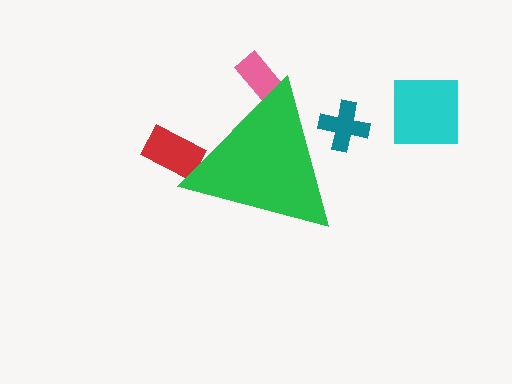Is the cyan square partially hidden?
No, the cyan square is fully visible.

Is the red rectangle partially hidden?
Yes, the red rectangle is partially hidden behind the green triangle.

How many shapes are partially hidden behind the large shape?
3 shapes are partially hidden.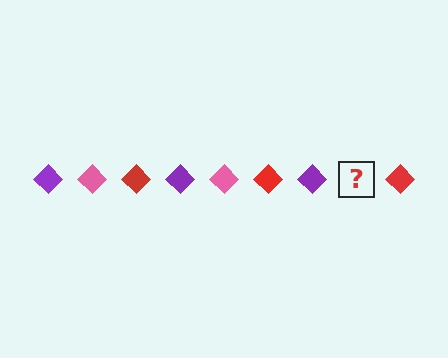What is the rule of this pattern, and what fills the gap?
The rule is that the pattern cycles through purple, pink, red diamonds. The gap should be filled with a pink diamond.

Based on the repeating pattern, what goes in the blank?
The blank should be a pink diamond.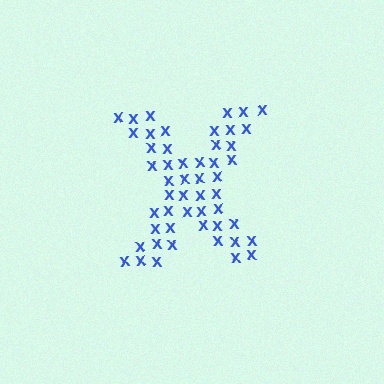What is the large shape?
The large shape is the letter X.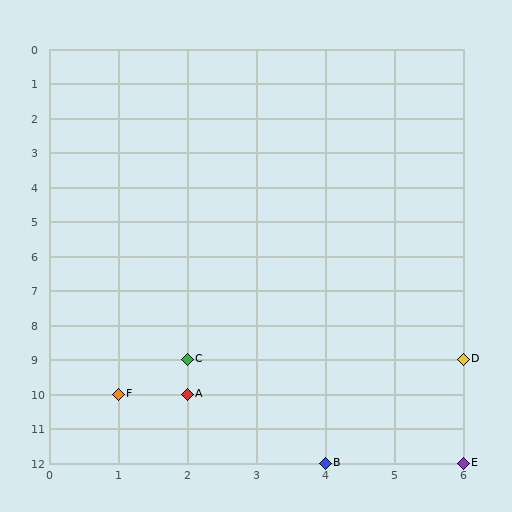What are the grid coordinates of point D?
Point D is at grid coordinates (6, 9).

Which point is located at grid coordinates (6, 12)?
Point E is at (6, 12).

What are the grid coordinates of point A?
Point A is at grid coordinates (2, 10).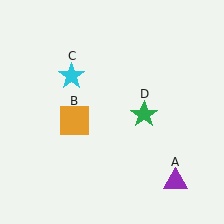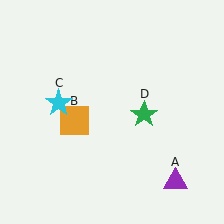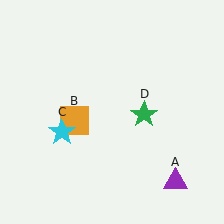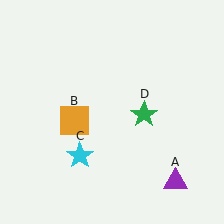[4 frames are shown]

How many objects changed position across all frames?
1 object changed position: cyan star (object C).